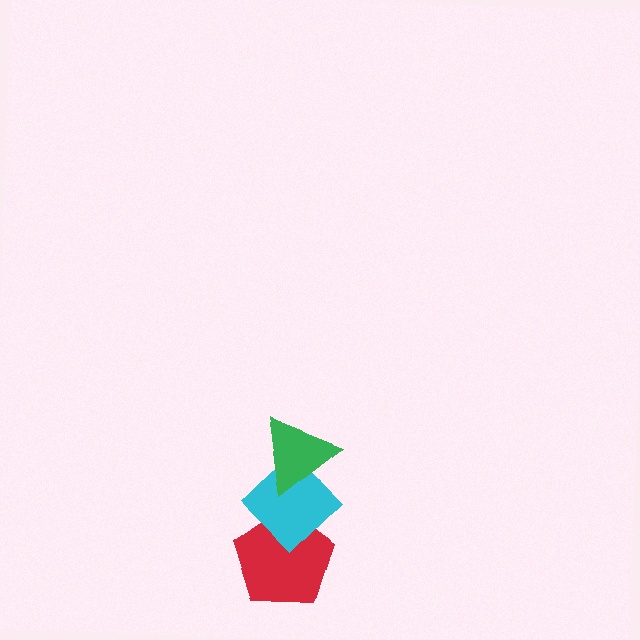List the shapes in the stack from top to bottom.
From top to bottom: the green triangle, the cyan diamond, the red pentagon.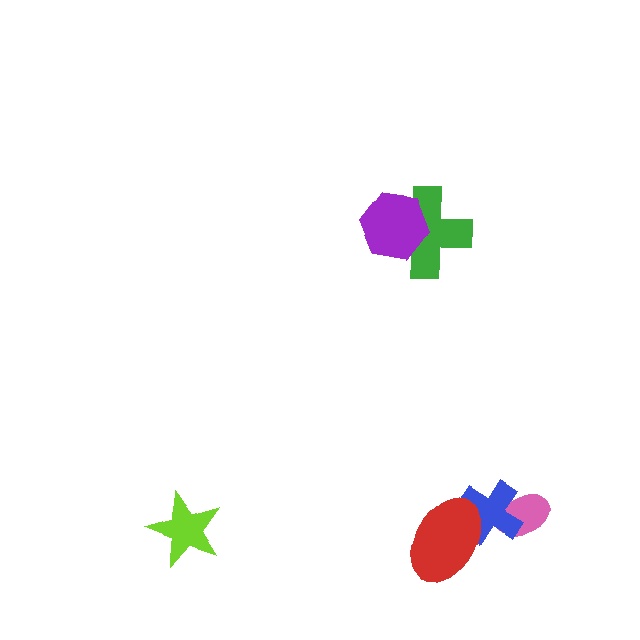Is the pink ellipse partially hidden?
Yes, it is partially covered by another shape.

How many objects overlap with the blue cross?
2 objects overlap with the blue cross.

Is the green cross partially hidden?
Yes, it is partially covered by another shape.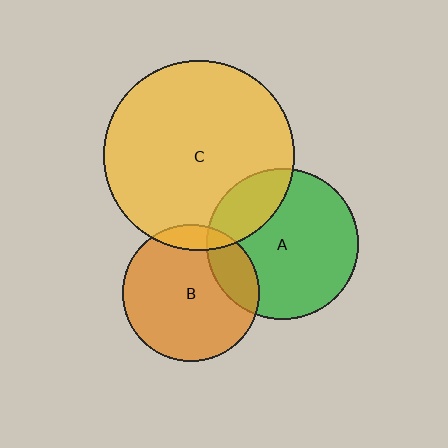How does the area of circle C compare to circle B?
Approximately 1.9 times.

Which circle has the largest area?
Circle C (yellow).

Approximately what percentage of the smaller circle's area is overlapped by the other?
Approximately 20%.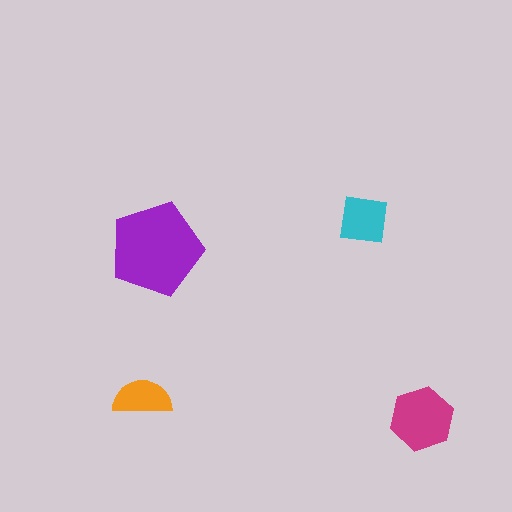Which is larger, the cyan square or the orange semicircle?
The cyan square.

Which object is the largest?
The purple pentagon.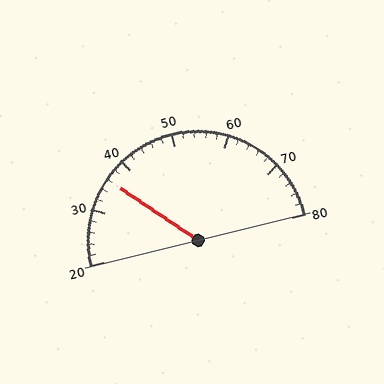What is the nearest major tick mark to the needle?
The nearest major tick mark is 40.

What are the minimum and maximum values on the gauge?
The gauge ranges from 20 to 80.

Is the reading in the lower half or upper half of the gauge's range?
The reading is in the lower half of the range (20 to 80).